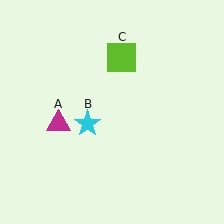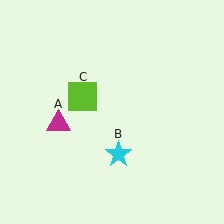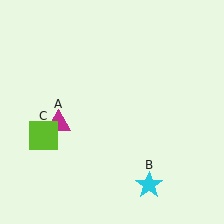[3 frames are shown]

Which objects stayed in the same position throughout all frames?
Magenta triangle (object A) remained stationary.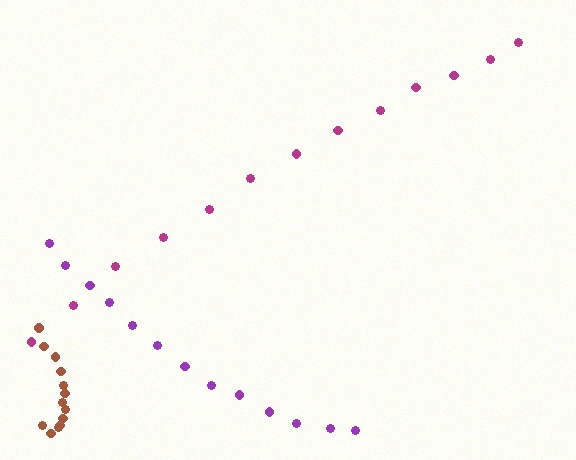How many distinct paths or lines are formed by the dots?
There are 3 distinct paths.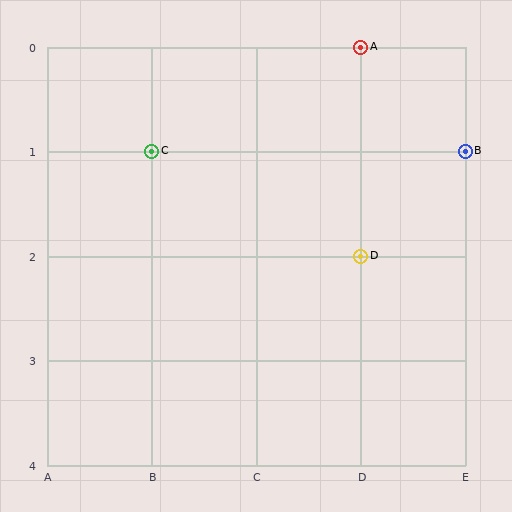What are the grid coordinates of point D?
Point D is at grid coordinates (D, 2).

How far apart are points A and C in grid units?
Points A and C are 2 columns and 1 row apart (about 2.2 grid units diagonally).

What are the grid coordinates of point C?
Point C is at grid coordinates (B, 1).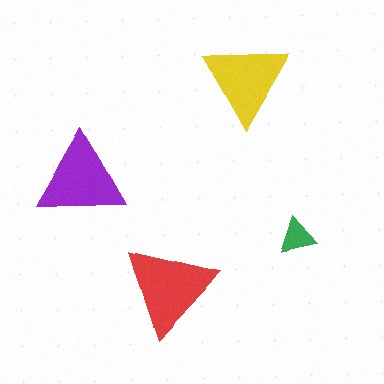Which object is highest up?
The yellow triangle is topmost.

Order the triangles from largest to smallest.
the red one, the purple one, the yellow one, the green one.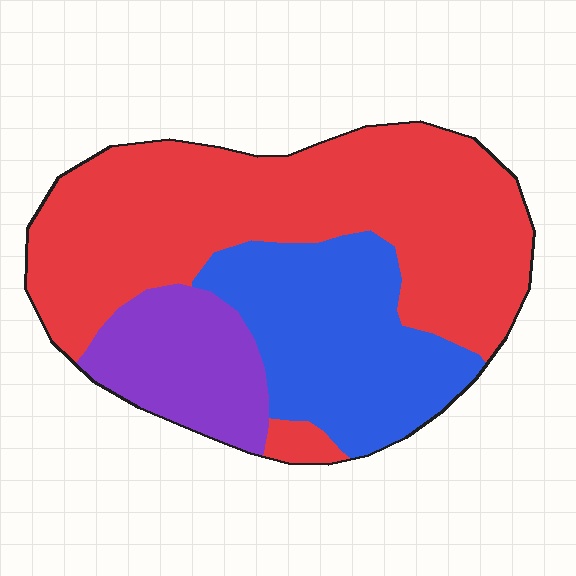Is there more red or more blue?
Red.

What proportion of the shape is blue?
Blue covers 28% of the shape.